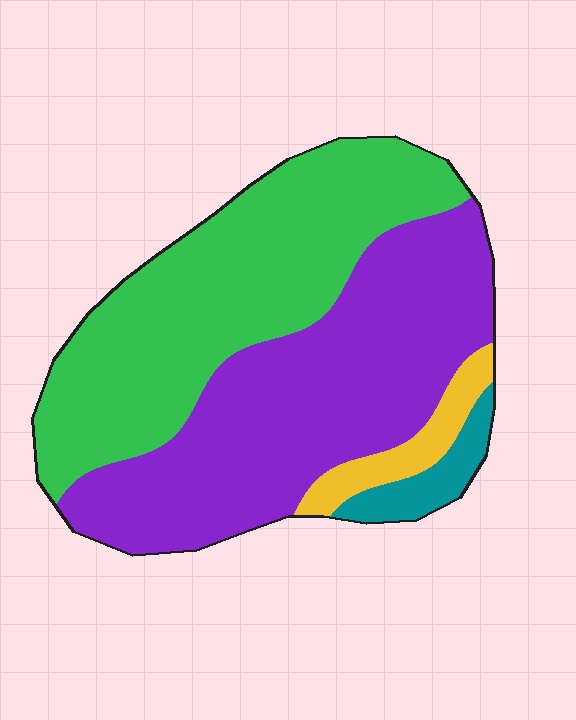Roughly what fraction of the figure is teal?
Teal covers 5% of the figure.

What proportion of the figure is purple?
Purple covers around 45% of the figure.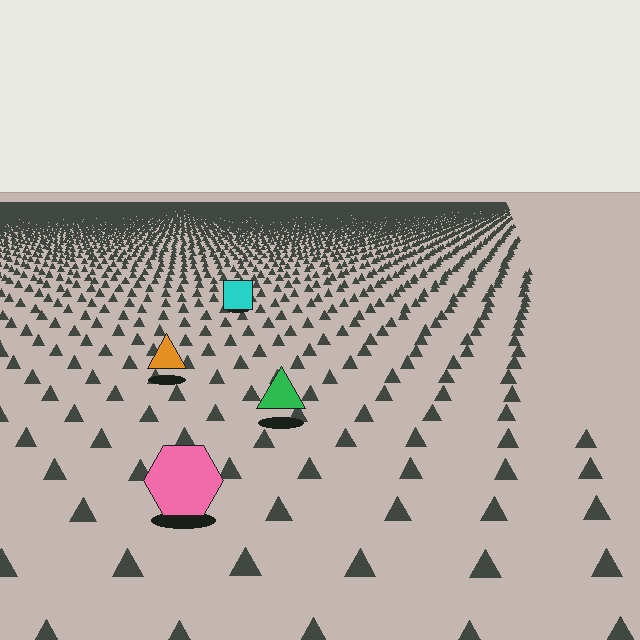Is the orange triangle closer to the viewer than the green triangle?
No. The green triangle is closer — you can tell from the texture gradient: the ground texture is coarser near it.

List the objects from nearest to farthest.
From nearest to farthest: the pink hexagon, the green triangle, the orange triangle, the cyan square.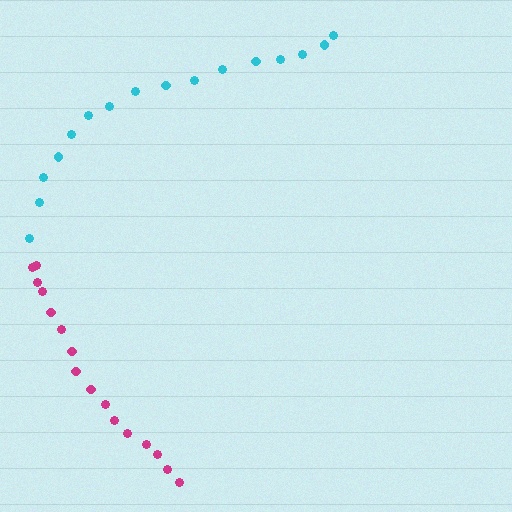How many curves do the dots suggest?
There are 2 distinct paths.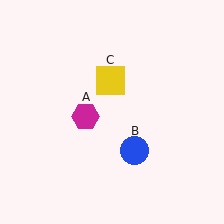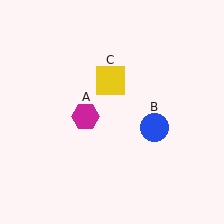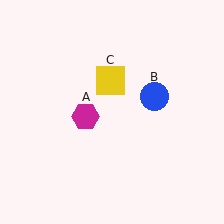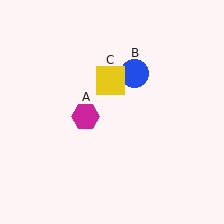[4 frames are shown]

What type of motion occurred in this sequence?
The blue circle (object B) rotated counterclockwise around the center of the scene.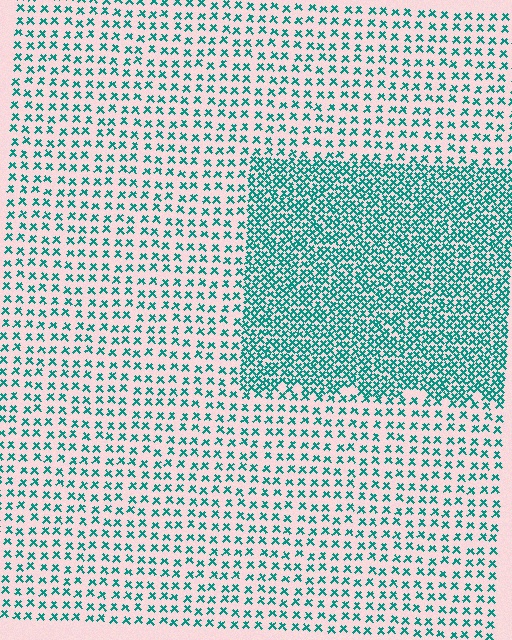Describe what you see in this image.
The image contains small teal elements arranged at two different densities. A rectangle-shaped region is visible where the elements are more densely packed than the surrounding area.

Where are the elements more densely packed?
The elements are more densely packed inside the rectangle boundary.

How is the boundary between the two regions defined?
The boundary is defined by a change in element density (approximately 2.4x ratio). All elements are the same color, size, and shape.